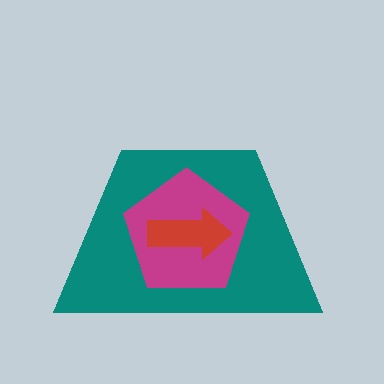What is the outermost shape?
The teal trapezoid.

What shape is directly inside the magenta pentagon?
The red arrow.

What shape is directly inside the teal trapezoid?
The magenta pentagon.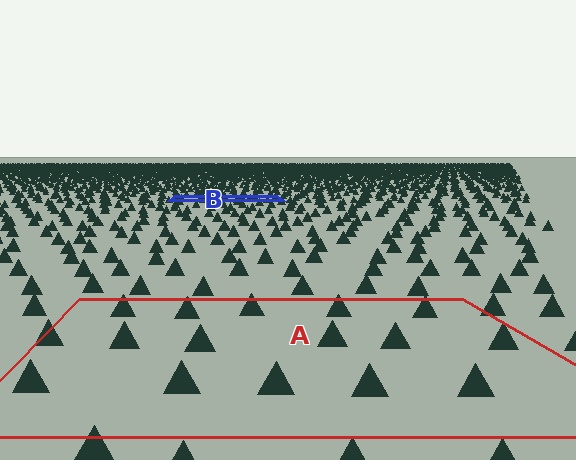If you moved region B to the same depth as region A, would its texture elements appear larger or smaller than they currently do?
They would appear larger. At a closer depth, the same texture elements are projected at a bigger on-screen size.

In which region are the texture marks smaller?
The texture marks are smaller in region B, because it is farther away.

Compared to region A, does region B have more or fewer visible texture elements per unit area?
Region B has more texture elements per unit area — they are packed more densely because it is farther away.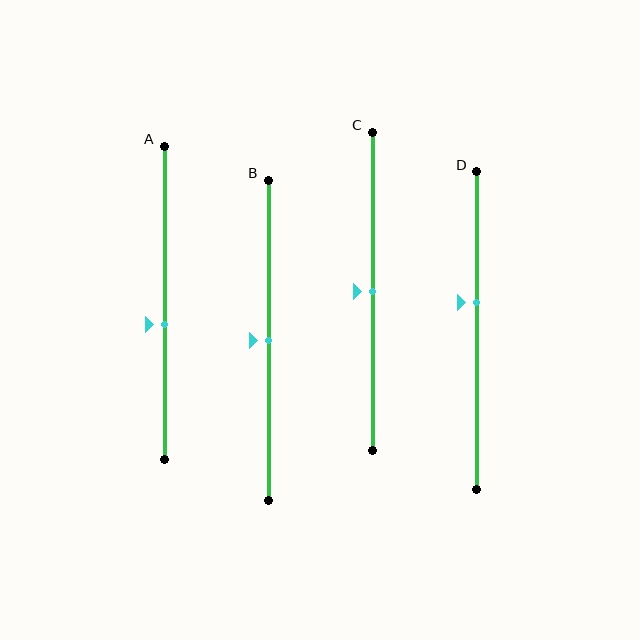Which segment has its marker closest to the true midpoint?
Segment B has its marker closest to the true midpoint.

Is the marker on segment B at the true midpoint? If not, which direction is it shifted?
Yes, the marker on segment B is at the true midpoint.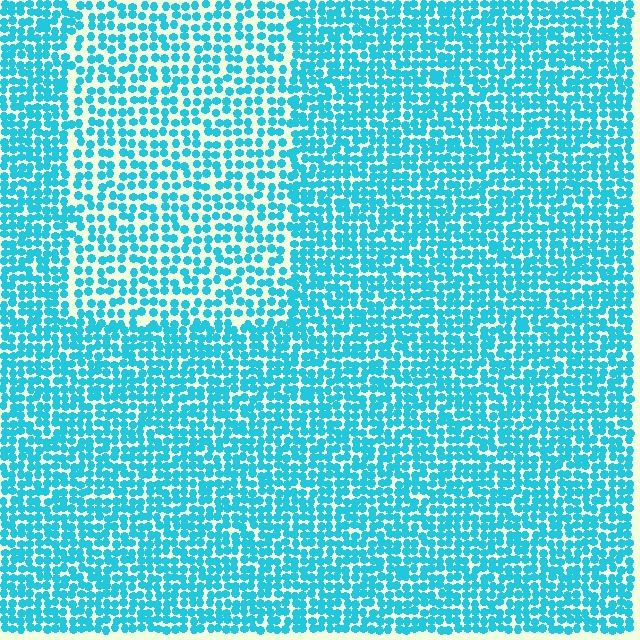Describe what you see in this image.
The image contains small cyan elements arranged at two different densities. A rectangle-shaped region is visible where the elements are less densely packed than the surrounding area.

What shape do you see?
I see a rectangle.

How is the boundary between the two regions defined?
The boundary is defined by a change in element density (approximately 1.5x ratio). All elements are the same color, size, and shape.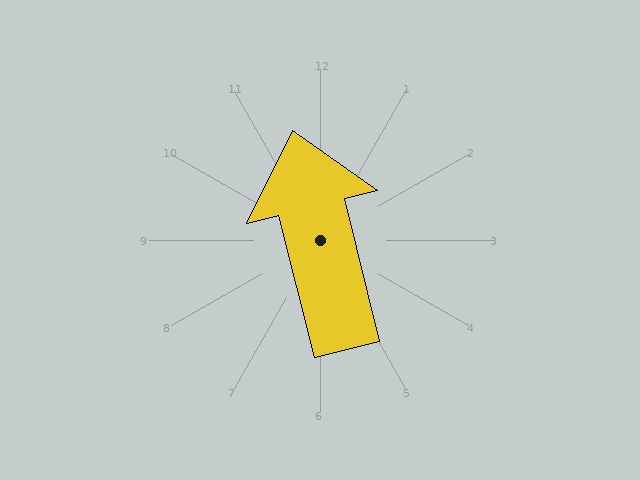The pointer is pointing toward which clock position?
Roughly 12 o'clock.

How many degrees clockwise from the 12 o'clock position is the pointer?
Approximately 346 degrees.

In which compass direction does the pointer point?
North.